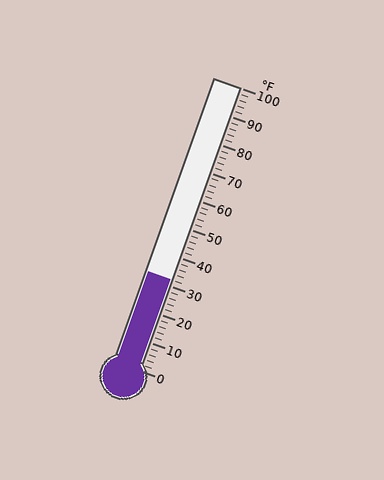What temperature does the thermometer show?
The thermometer shows approximately 32°F.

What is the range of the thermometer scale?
The thermometer scale ranges from 0°F to 100°F.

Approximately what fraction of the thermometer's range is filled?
The thermometer is filled to approximately 30% of its range.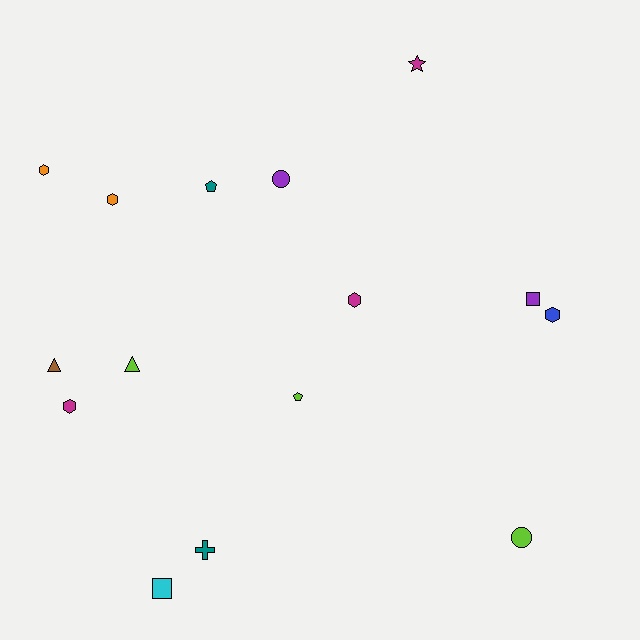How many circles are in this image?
There are 2 circles.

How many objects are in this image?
There are 15 objects.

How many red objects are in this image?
There are no red objects.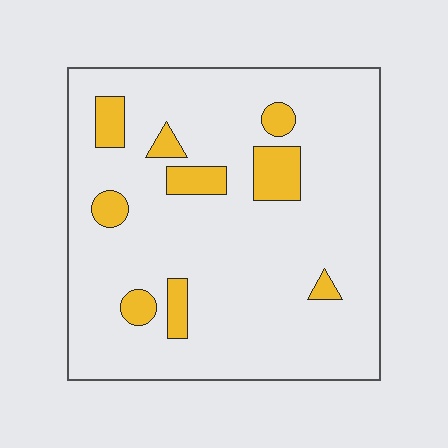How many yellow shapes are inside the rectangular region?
9.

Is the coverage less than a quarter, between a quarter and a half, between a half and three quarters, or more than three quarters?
Less than a quarter.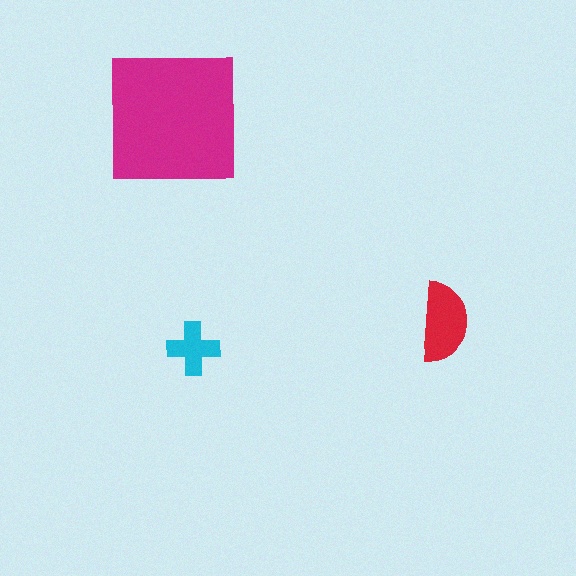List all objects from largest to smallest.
The magenta square, the red semicircle, the cyan cross.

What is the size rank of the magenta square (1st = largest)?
1st.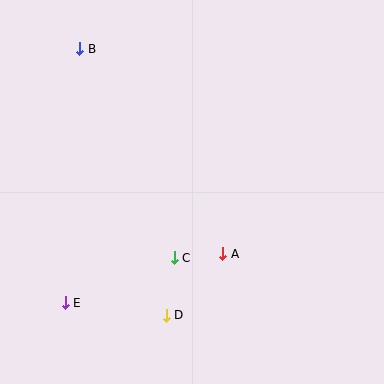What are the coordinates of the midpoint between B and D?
The midpoint between B and D is at (123, 182).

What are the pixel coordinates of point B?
Point B is at (80, 49).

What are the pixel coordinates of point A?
Point A is at (223, 254).